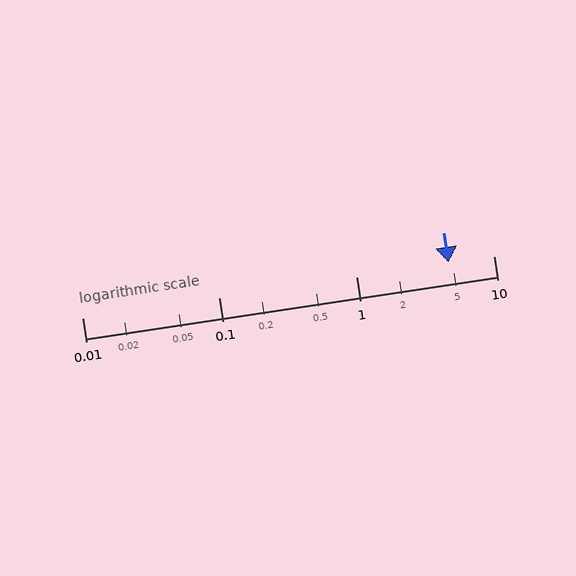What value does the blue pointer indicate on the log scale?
The pointer indicates approximately 4.7.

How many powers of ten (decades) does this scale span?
The scale spans 3 decades, from 0.01 to 10.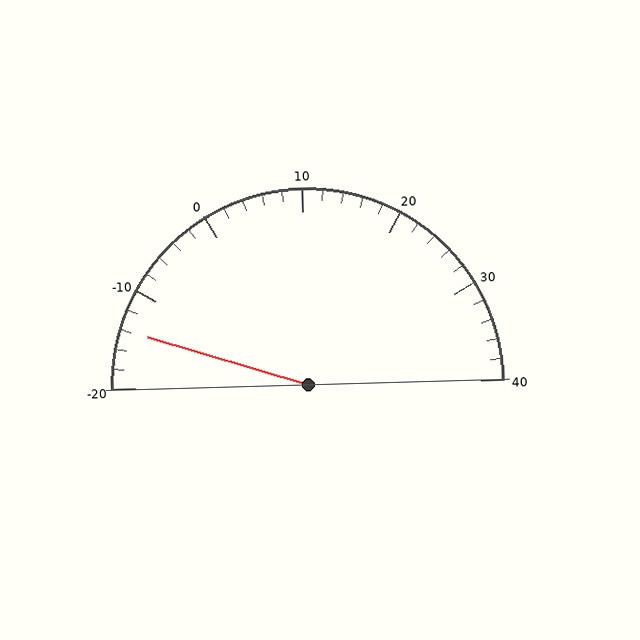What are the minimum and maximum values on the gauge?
The gauge ranges from -20 to 40.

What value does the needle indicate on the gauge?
The needle indicates approximately -14.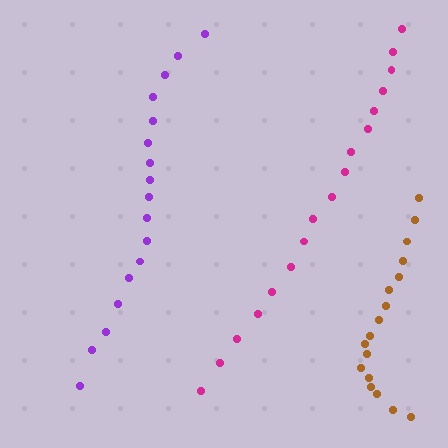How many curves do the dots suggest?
There are 3 distinct paths.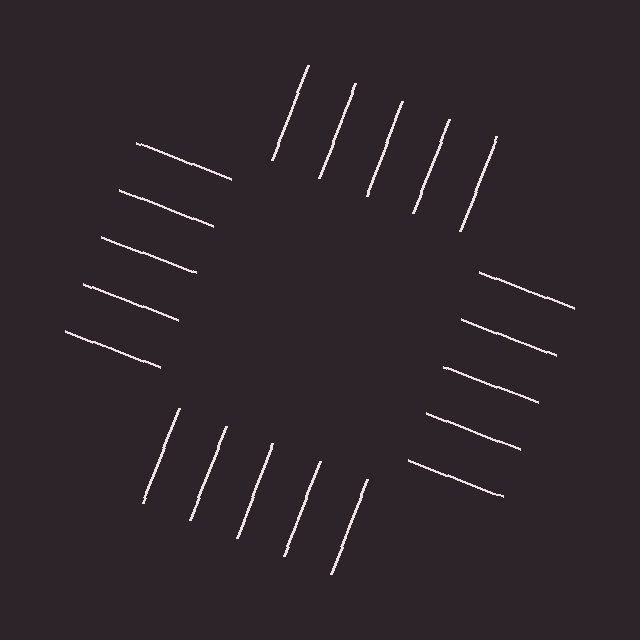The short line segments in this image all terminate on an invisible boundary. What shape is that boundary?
An illusory square — the line segments terminate on its edges but no continuous stroke is drawn.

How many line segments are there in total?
20 — 5 along each of the 4 edges.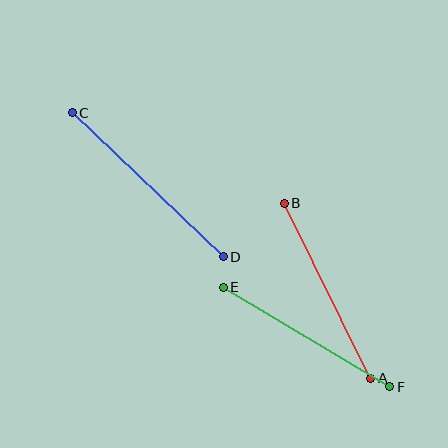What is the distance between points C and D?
The distance is approximately 209 pixels.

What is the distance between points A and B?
The distance is approximately 195 pixels.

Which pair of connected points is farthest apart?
Points C and D are farthest apart.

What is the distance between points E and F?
The distance is approximately 194 pixels.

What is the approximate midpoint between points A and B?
The midpoint is at approximately (328, 291) pixels.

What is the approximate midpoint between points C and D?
The midpoint is at approximately (148, 185) pixels.